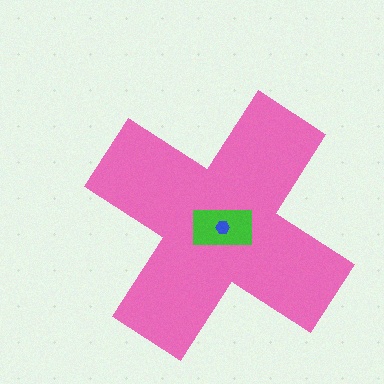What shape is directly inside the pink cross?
The green rectangle.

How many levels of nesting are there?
3.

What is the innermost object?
The blue hexagon.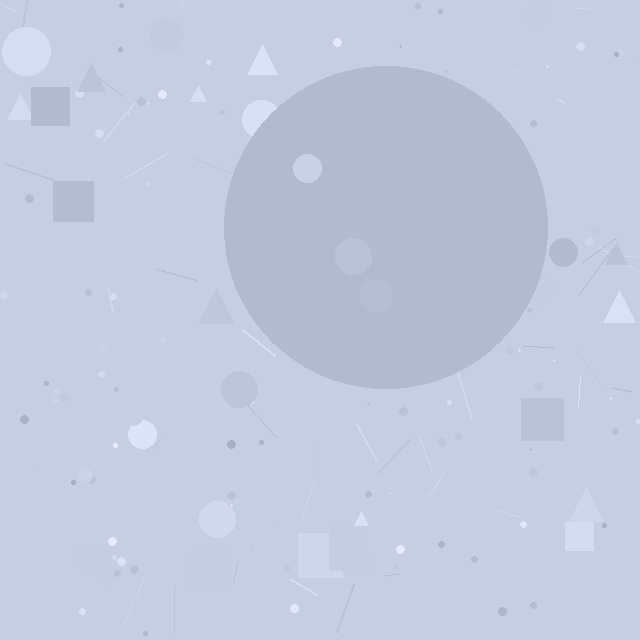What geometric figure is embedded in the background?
A circle is embedded in the background.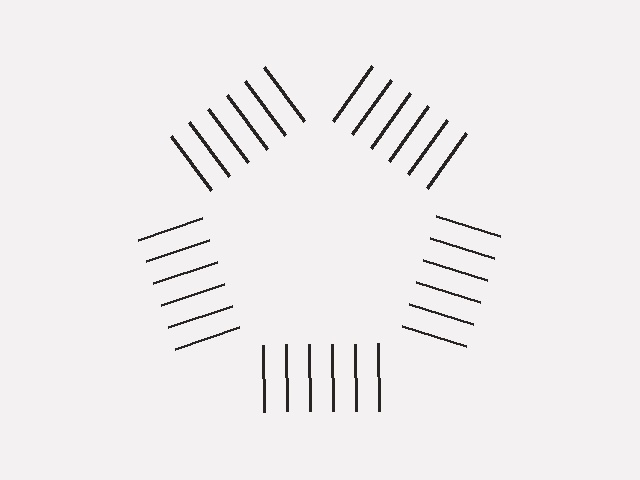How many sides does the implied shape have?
5 sides — the line-ends trace a pentagon.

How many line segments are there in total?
30 — 6 along each of the 5 edges.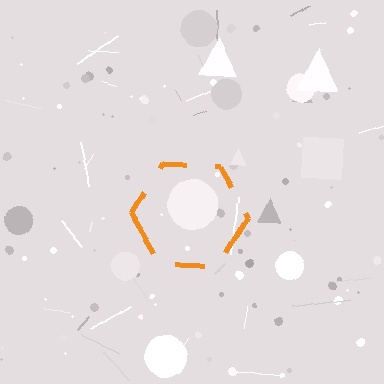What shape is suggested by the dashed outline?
The dashed outline suggests a hexagon.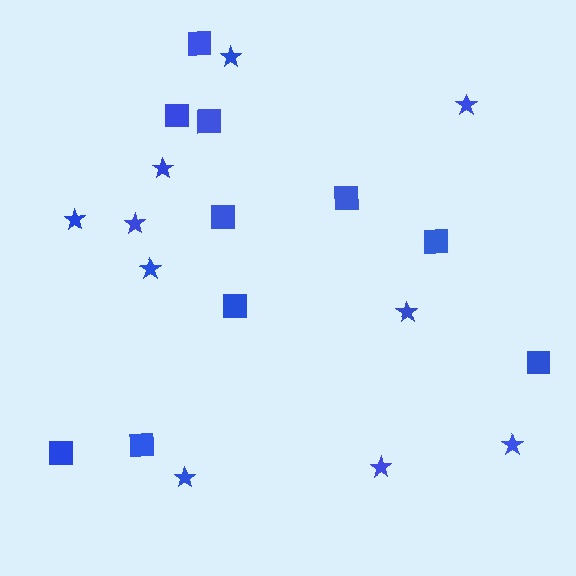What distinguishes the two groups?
There are 2 groups: one group of squares (10) and one group of stars (10).